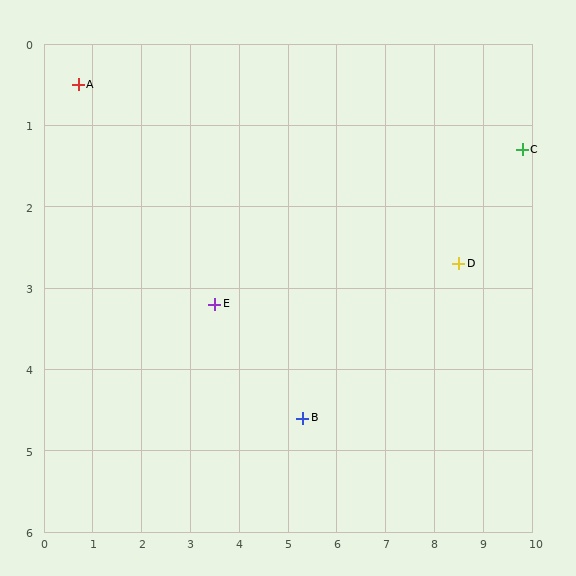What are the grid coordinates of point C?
Point C is at approximately (9.8, 1.3).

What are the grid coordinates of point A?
Point A is at approximately (0.7, 0.5).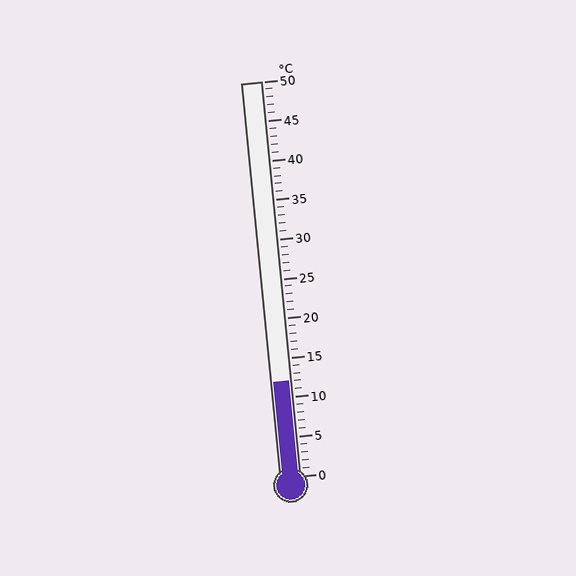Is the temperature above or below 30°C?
The temperature is below 30°C.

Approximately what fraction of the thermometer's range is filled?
The thermometer is filled to approximately 25% of its range.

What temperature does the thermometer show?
The thermometer shows approximately 12°C.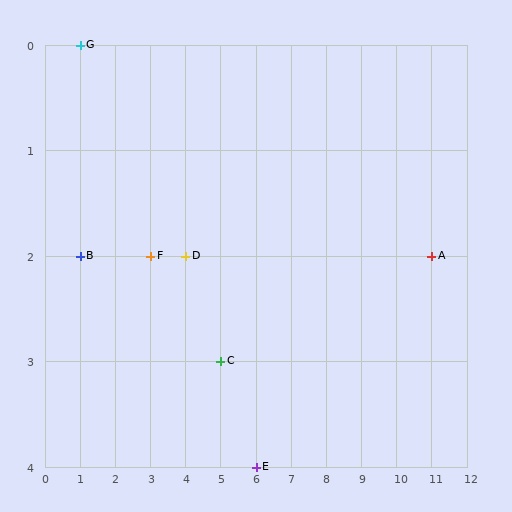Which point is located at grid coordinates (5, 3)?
Point C is at (5, 3).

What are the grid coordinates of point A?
Point A is at grid coordinates (11, 2).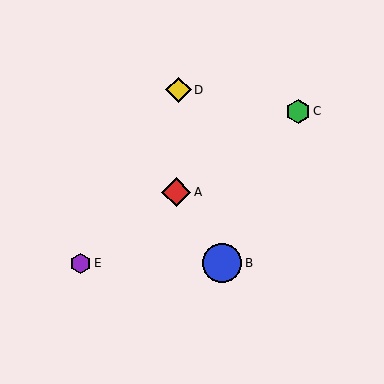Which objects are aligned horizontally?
Objects B, E are aligned horizontally.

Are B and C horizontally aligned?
No, B is at y≈263 and C is at y≈111.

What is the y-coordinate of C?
Object C is at y≈111.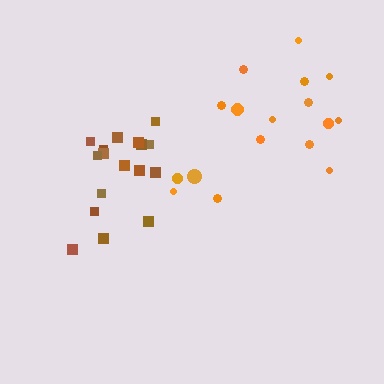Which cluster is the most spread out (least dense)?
Orange.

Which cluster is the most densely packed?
Brown.